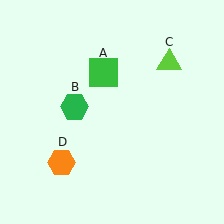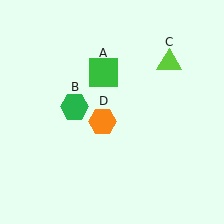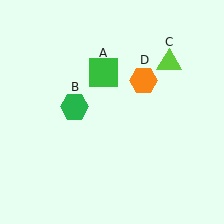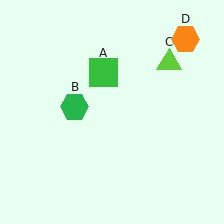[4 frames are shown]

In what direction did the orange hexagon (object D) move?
The orange hexagon (object D) moved up and to the right.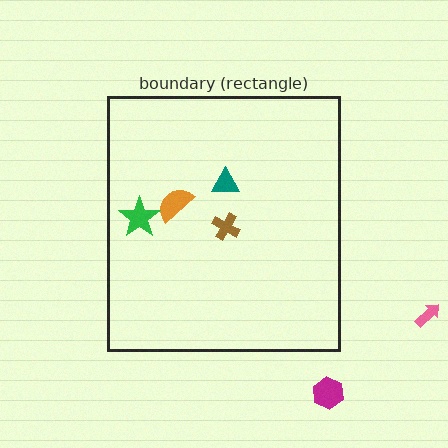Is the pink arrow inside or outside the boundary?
Outside.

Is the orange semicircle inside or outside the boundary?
Inside.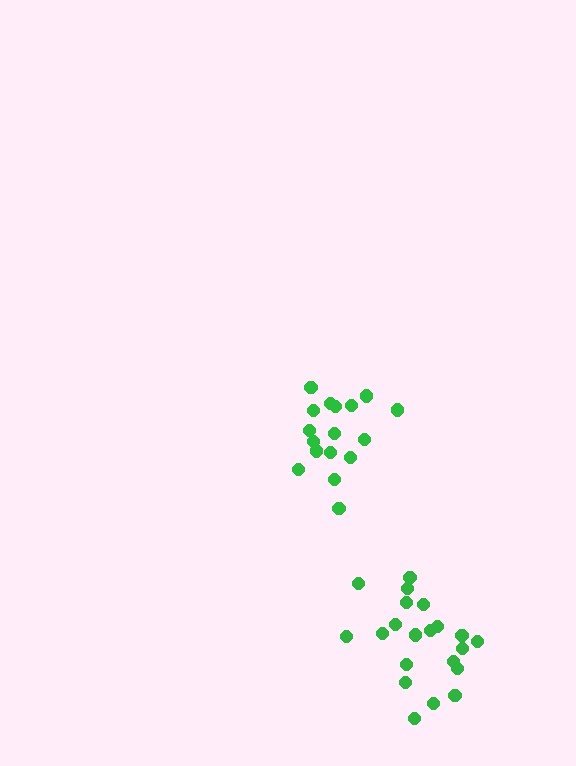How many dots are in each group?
Group 1: 21 dots, Group 2: 17 dots (38 total).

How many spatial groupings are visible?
There are 2 spatial groupings.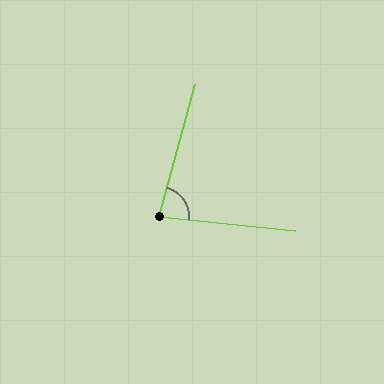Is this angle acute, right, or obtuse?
It is acute.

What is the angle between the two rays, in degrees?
Approximately 81 degrees.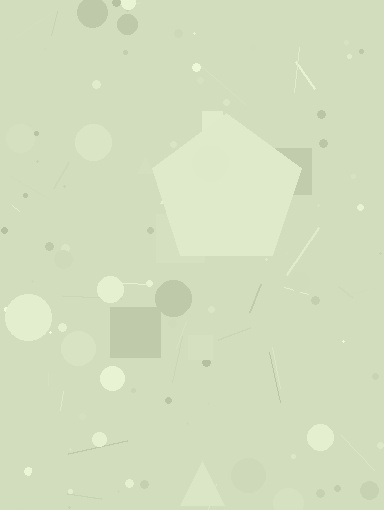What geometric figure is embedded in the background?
A pentagon is embedded in the background.